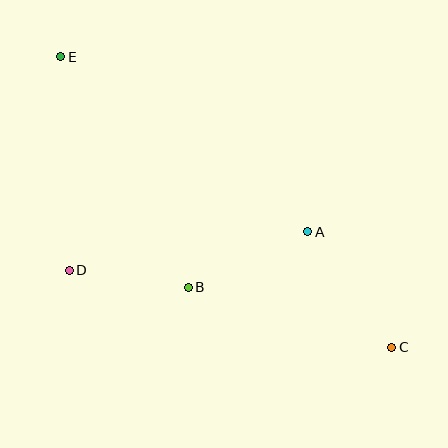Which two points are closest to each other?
Points B and D are closest to each other.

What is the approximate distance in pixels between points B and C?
The distance between B and C is approximately 212 pixels.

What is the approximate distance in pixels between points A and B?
The distance between A and B is approximately 132 pixels.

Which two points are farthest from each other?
Points C and E are farthest from each other.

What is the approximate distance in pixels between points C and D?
The distance between C and D is approximately 332 pixels.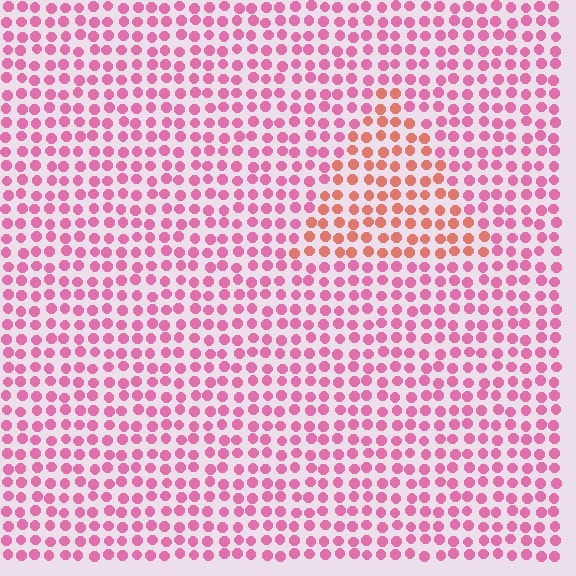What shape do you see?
I see a triangle.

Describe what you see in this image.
The image is filled with small pink elements in a uniform arrangement. A triangle-shaped region is visible where the elements are tinted to a slightly different hue, forming a subtle color boundary.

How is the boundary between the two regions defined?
The boundary is defined purely by a slight shift in hue (about 37 degrees). Spacing, size, and orientation are identical on both sides.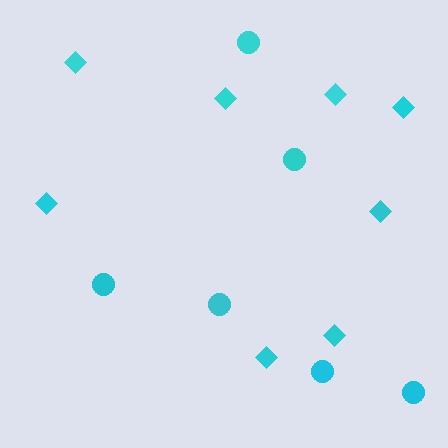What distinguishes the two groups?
There are 2 groups: one group of circles (6) and one group of diamonds (8).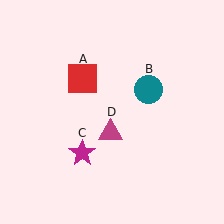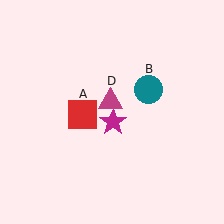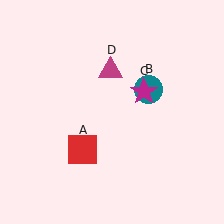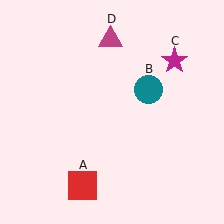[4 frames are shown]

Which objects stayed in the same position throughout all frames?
Teal circle (object B) remained stationary.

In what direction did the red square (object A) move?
The red square (object A) moved down.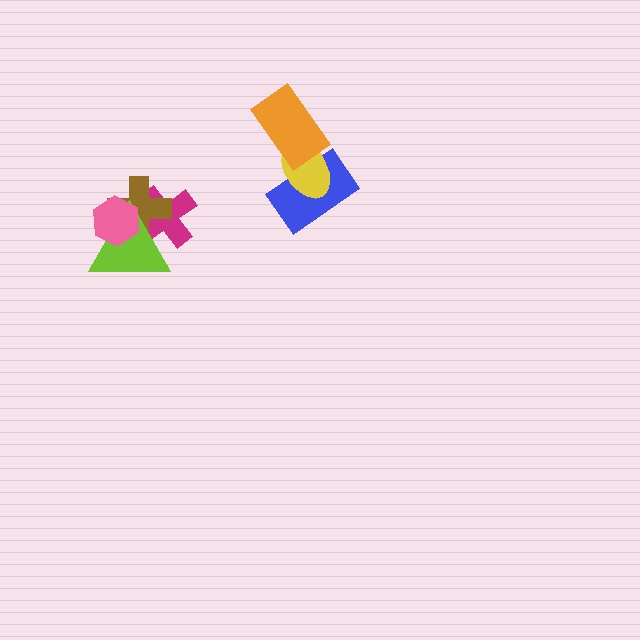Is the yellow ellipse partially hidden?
Yes, it is partially covered by another shape.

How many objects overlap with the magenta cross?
3 objects overlap with the magenta cross.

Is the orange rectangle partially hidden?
No, no other shape covers it.